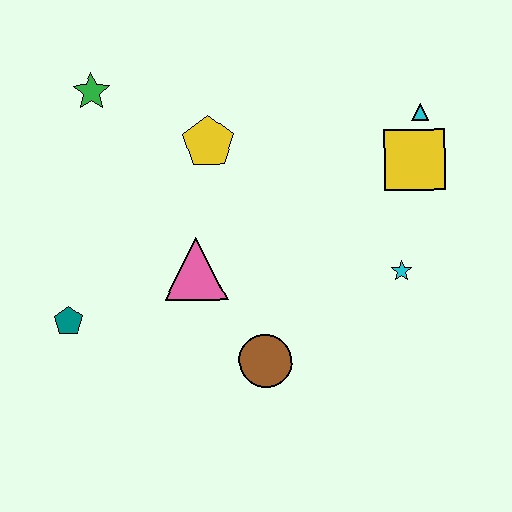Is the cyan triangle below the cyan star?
No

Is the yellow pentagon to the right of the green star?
Yes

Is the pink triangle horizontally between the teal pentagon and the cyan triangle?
Yes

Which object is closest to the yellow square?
The cyan triangle is closest to the yellow square.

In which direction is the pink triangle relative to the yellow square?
The pink triangle is to the left of the yellow square.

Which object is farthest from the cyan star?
The green star is farthest from the cyan star.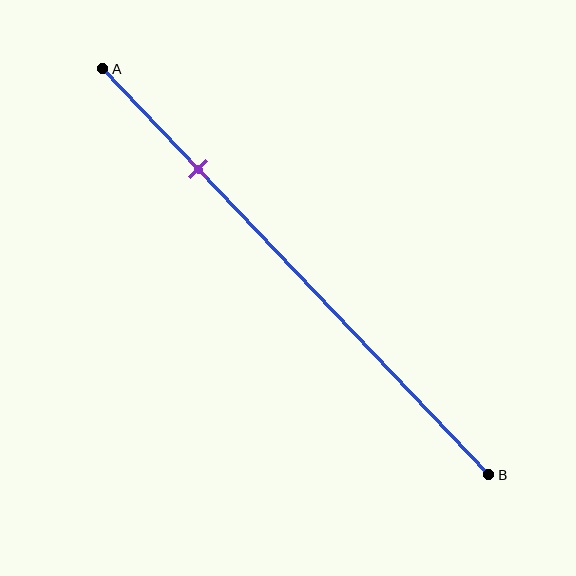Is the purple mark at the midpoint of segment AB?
No, the mark is at about 25% from A, not at the 50% midpoint.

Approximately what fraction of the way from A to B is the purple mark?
The purple mark is approximately 25% of the way from A to B.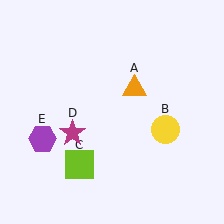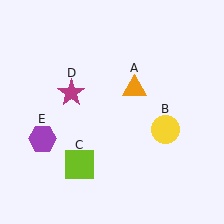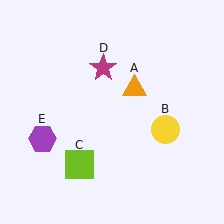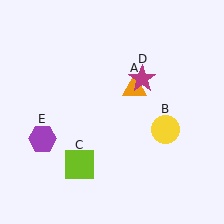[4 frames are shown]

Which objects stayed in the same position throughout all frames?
Orange triangle (object A) and yellow circle (object B) and lime square (object C) and purple hexagon (object E) remained stationary.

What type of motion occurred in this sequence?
The magenta star (object D) rotated clockwise around the center of the scene.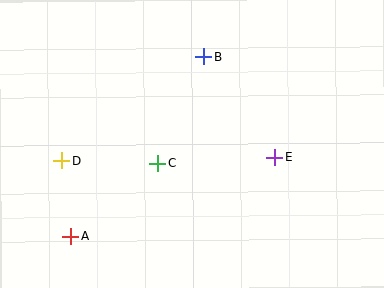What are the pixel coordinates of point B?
Point B is at (204, 57).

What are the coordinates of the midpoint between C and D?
The midpoint between C and D is at (110, 162).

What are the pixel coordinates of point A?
Point A is at (70, 236).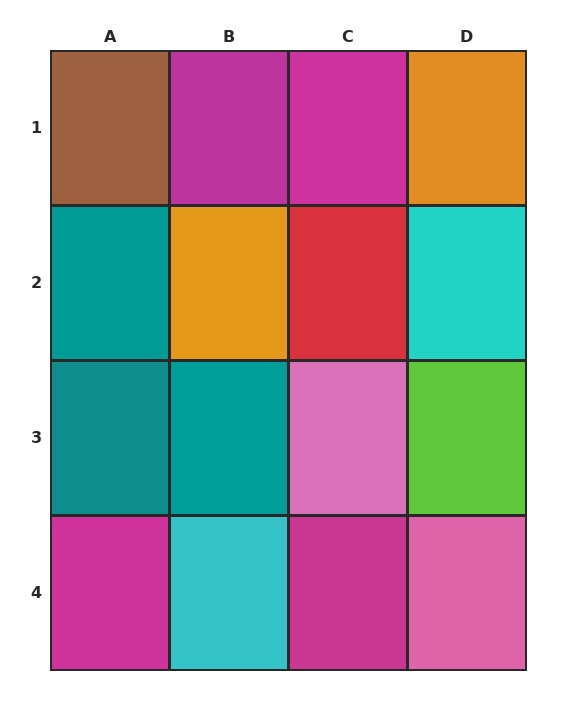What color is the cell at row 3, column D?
Lime.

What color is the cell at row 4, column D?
Pink.